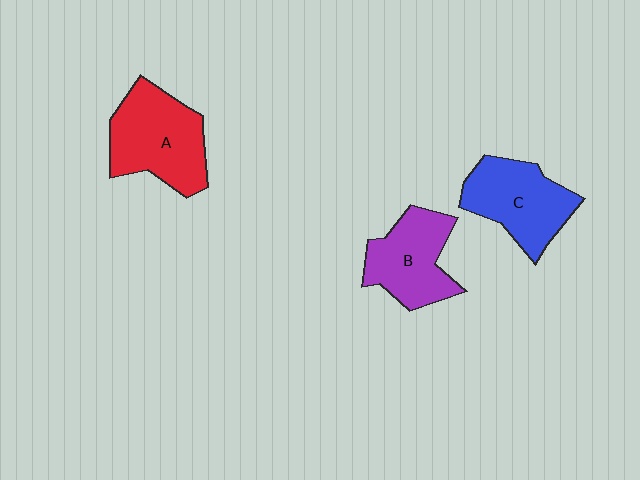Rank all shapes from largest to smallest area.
From largest to smallest: A (red), C (blue), B (purple).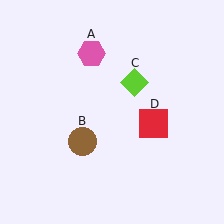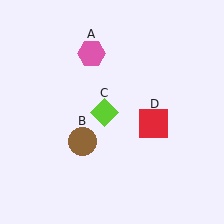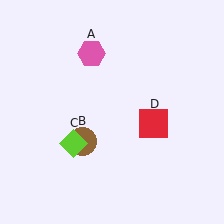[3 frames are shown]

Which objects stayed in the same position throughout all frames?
Pink hexagon (object A) and brown circle (object B) and red square (object D) remained stationary.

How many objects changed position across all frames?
1 object changed position: lime diamond (object C).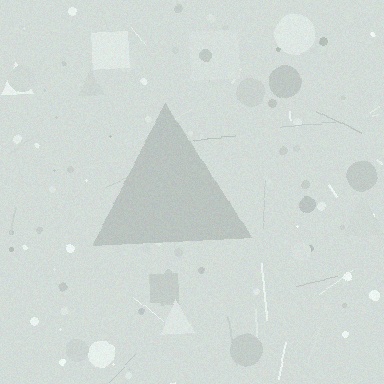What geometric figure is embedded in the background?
A triangle is embedded in the background.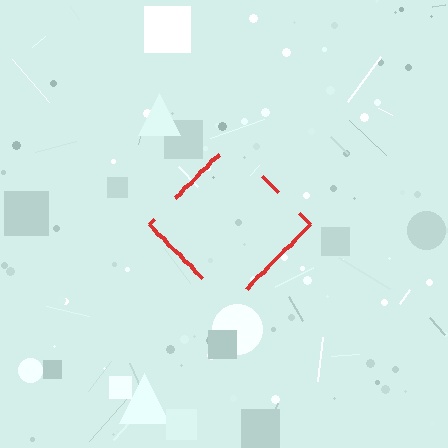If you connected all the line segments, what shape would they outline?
They would outline a diamond.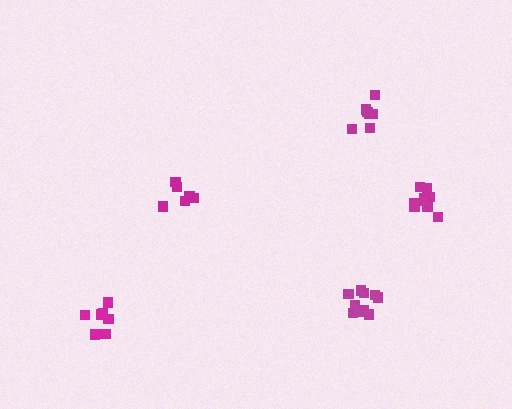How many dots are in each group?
Group 1: 6 dots, Group 2: 10 dots, Group 3: 7 dots, Group 4: 9 dots, Group 5: 7 dots (39 total).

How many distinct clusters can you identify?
There are 5 distinct clusters.